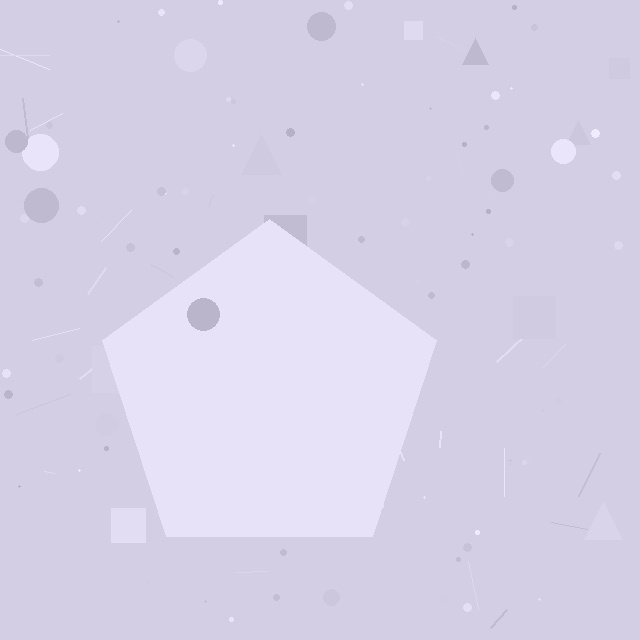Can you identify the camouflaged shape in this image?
The camouflaged shape is a pentagon.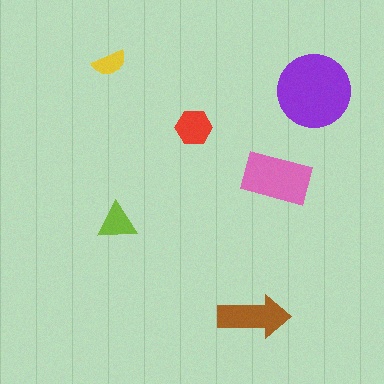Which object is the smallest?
The yellow semicircle.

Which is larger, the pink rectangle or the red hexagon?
The pink rectangle.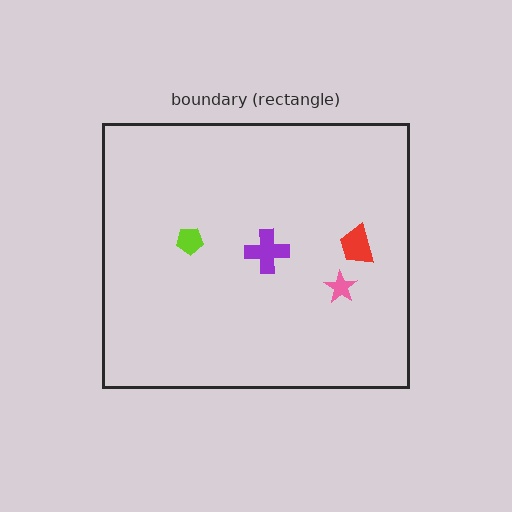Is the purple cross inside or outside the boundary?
Inside.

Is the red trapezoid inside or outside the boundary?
Inside.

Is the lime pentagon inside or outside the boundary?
Inside.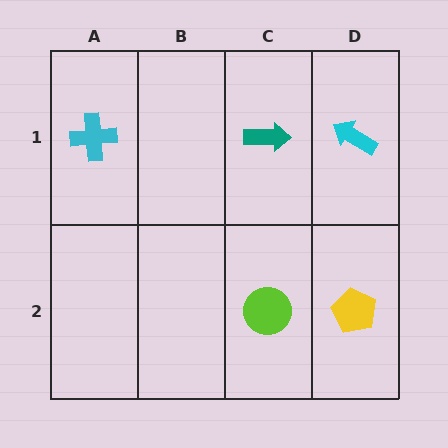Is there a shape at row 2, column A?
No, that cell is empty.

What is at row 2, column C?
A lime circle.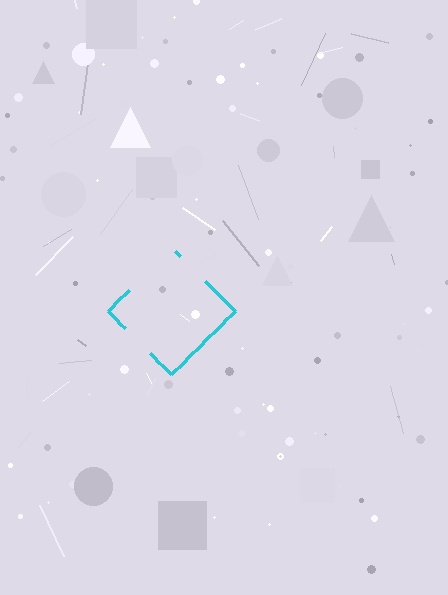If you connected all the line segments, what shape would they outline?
They would outline a diamond.